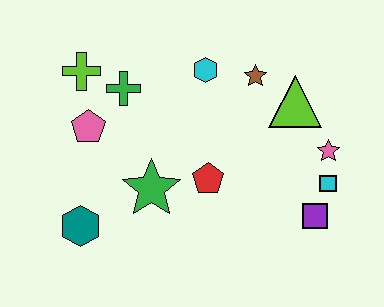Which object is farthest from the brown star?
The teal hexagon is farthest from the brown star.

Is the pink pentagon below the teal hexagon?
No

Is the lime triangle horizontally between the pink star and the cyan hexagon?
Yes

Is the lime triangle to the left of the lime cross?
No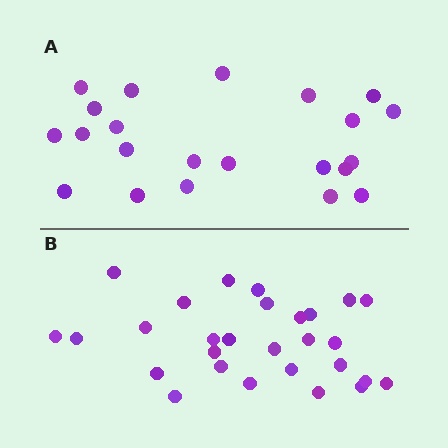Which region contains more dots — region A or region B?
Region B (the bottom region) has more dots.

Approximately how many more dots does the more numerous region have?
Region B has about 6 more dots than region A.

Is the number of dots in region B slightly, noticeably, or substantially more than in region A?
Region B has noticeably more, but not dramatically so. The ratio is roughly 1.3 to 1.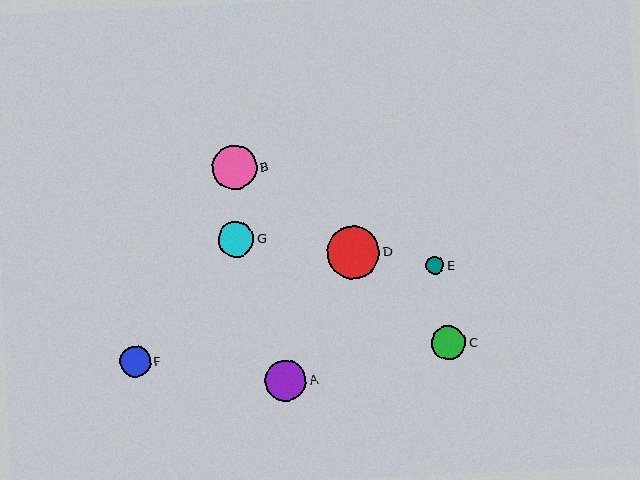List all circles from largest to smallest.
From largest to smallest: D, B, A, G, C, F, E.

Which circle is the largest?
Circle D is the largest with a size of approximately 52 pixels.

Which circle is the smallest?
Circle E is the smallest with a size of approximately 18 pixels.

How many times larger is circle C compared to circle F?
Circle C is approximately 1.1 times the size of circle F.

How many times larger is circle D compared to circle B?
Circle D is approximately 1.2 times the size of circle B.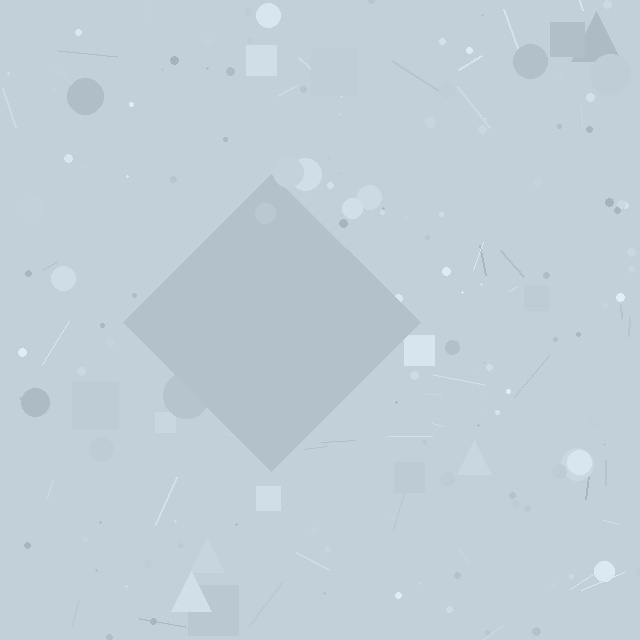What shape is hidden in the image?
A diamond is hidden in the image.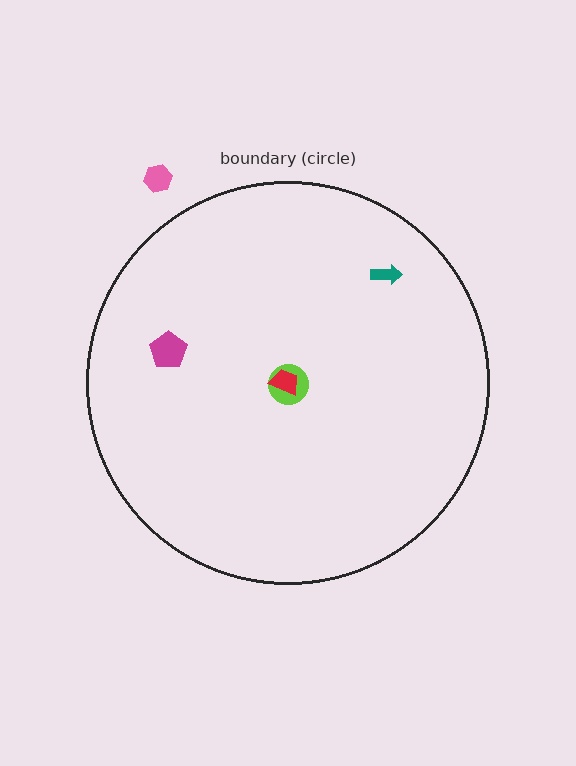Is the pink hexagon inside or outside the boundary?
Outside.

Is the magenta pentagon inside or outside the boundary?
Inside.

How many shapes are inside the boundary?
4 inside, 1 outside.